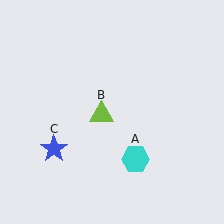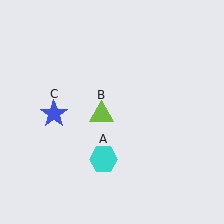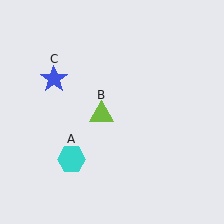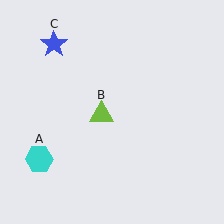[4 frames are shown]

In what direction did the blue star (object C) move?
The blue star (object C) moved up.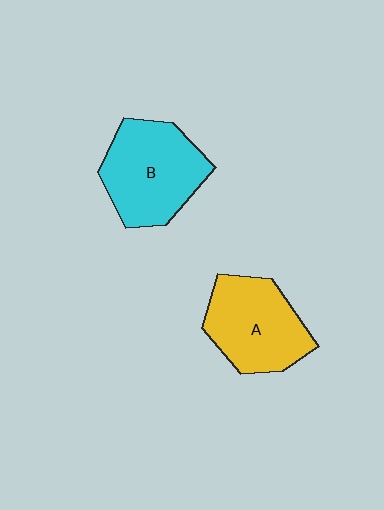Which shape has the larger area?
Shape B (cyan).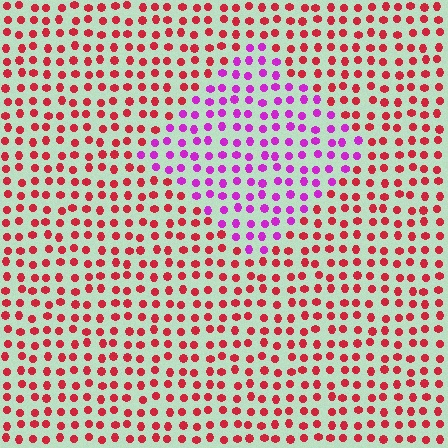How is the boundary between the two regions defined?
The boundary is defined purely by a slight shift in hue (about 52 degrees). Spacing, size, and orientation are identical on both sides.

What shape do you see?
I see a diamond.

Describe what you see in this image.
The image is filled with small red elements in a uniform arrangement. A diamond-shaped region is visible where the elements are tinted to a slightly different hue, forming a subtle color boundary.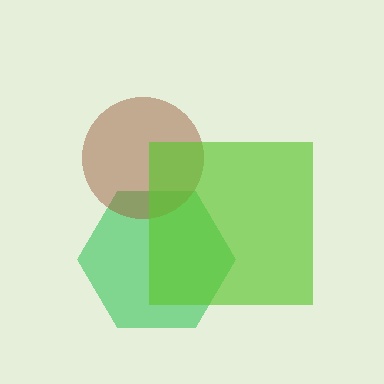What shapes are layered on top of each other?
The layered shapes are: a green hexagon, a brown circle, a lime square.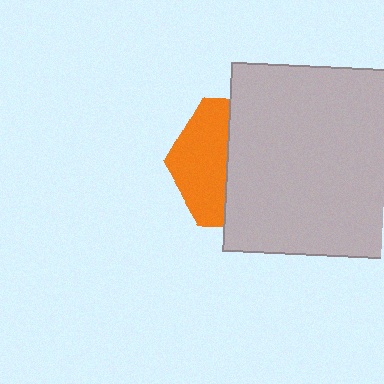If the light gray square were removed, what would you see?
You would see the complete orange hexagon.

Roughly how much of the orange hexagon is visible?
A small part of it is visible (roughly 40%).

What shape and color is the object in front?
The object in front is a light gray square.